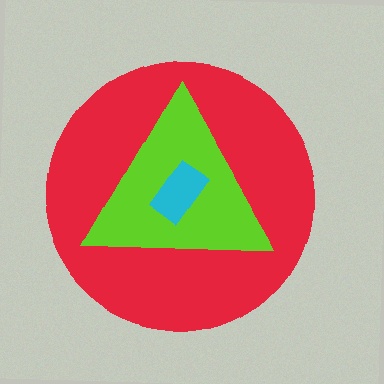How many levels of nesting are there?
3.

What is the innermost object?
The cyan rectangle.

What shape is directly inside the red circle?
The lime triangle.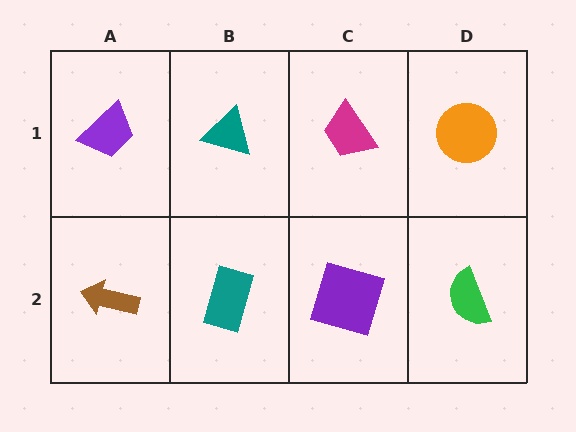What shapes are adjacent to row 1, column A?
A brown arrow (row 2, column A), a teal triangle (row 1, column B).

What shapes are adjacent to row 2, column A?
A purple trapezoid (row 1, column A), a teal rectangle (row 2, column B).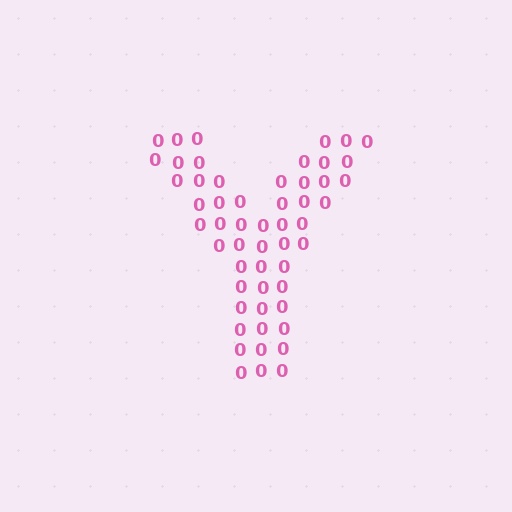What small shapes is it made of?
It is made of small digit 0's.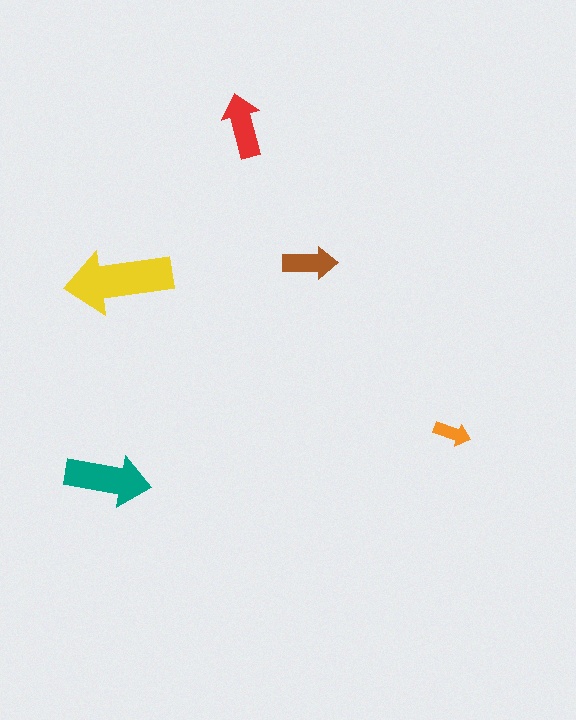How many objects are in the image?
There are 5 objects in the image.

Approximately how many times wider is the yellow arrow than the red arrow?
About 1.5 times wider.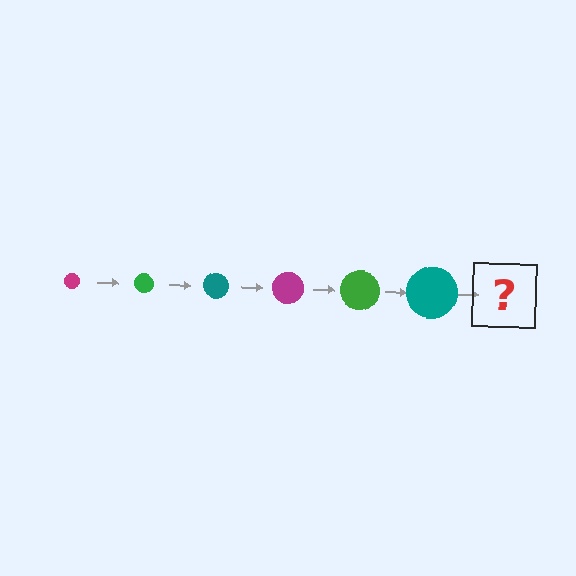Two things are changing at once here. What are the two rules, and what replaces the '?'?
The two rules are that the circle grows larger each step and the color cycles through magenta, green, and teal. The '?' should be a magenta circle, larger than the previous one.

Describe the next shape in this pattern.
It should be a magenta circle, larger than the previous one.